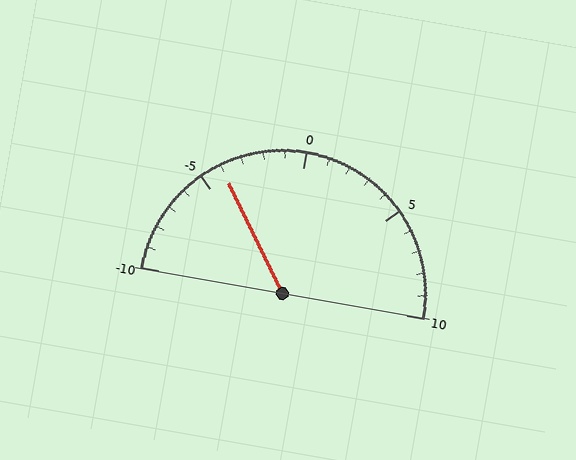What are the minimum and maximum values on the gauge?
The gauge ranges from -10 to 10.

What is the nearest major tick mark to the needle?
The nearest major tick mark is -5.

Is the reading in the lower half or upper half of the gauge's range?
The reading is in the lower half of the range (-10 to 10).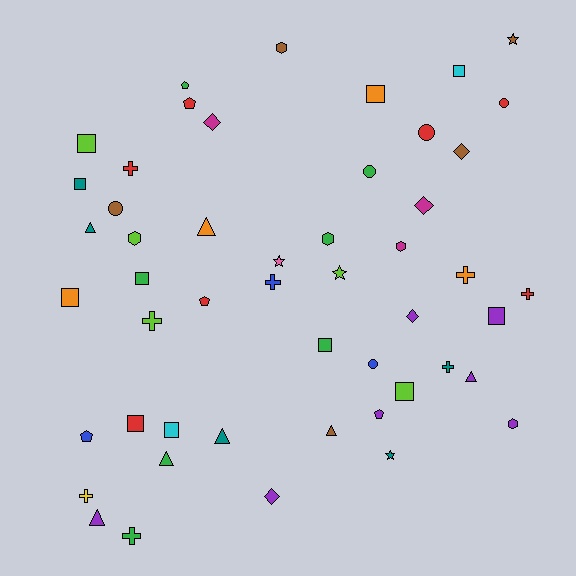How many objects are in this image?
There are 50 objects.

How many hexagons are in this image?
There are 5 hexagons.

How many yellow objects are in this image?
There is 1 yellow object.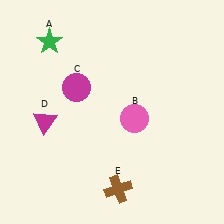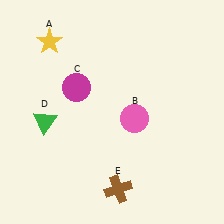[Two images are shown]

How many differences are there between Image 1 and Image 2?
There are 2 differences between the two images.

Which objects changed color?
A changed from green to yellow. D changed from magenta to green.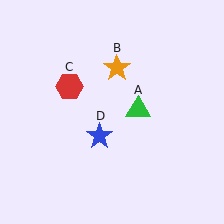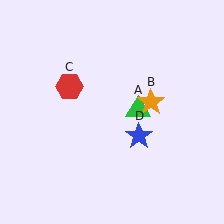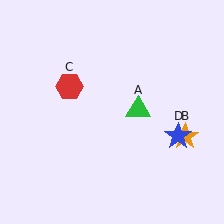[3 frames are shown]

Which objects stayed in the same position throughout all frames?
Green triangle (object A) and red hexagon (object C) remained stationary.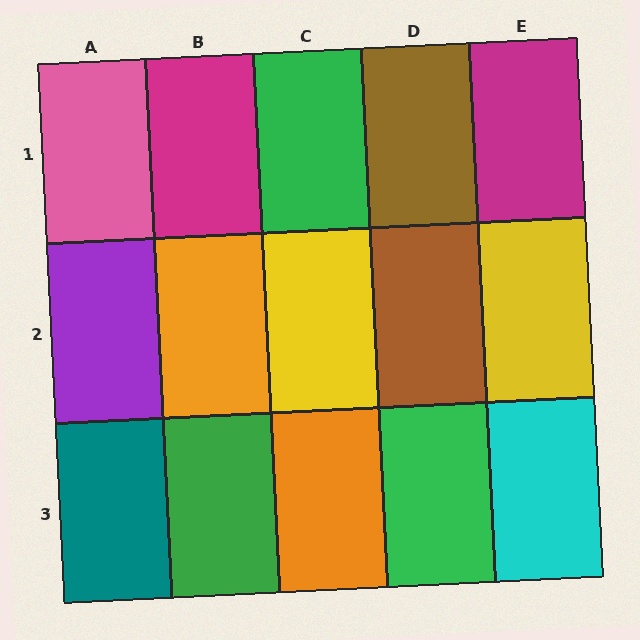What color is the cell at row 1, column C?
Green.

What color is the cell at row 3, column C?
Orange.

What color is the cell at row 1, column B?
Magenta.